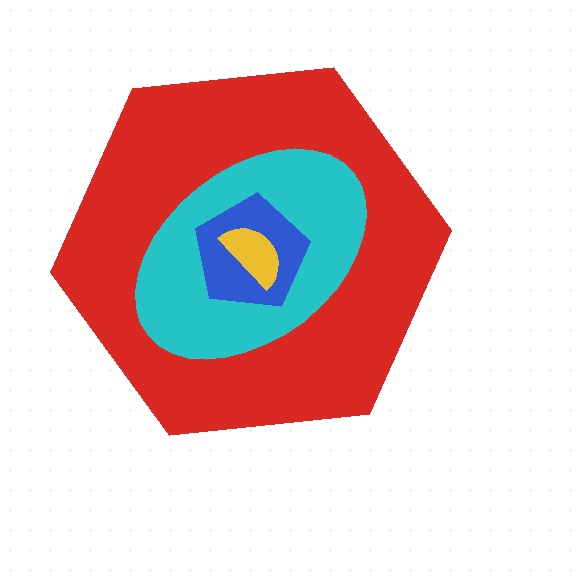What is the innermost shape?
The yellow semicircle.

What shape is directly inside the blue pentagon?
The yellow semicircle.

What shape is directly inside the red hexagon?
The cyan ellipse.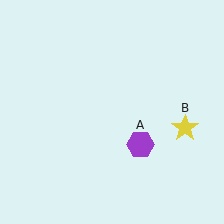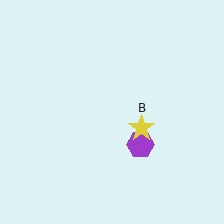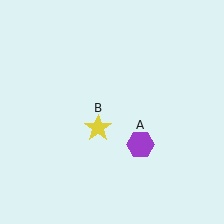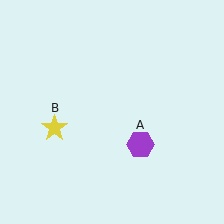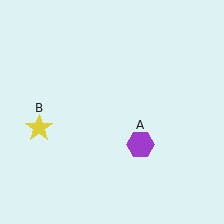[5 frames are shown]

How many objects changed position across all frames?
1 object changed position: yellow star (object B).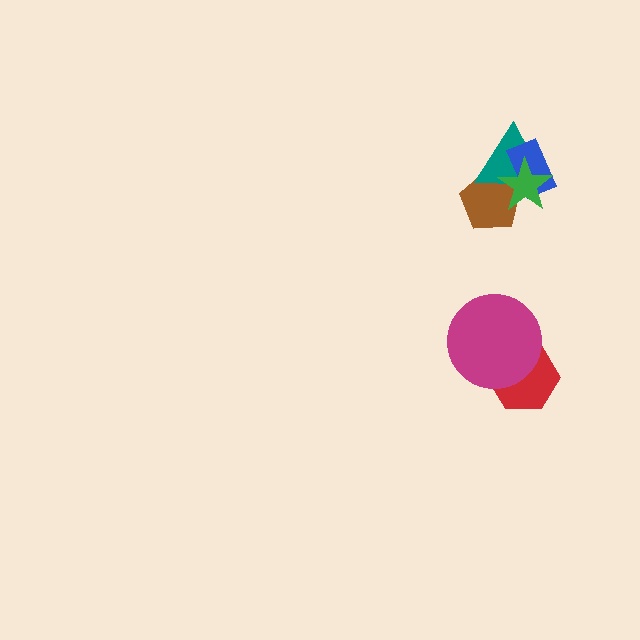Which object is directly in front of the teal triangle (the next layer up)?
The blue rectangle is directly in front of the teal triangle.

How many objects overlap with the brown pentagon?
3 objects overlap with the brown pentagon.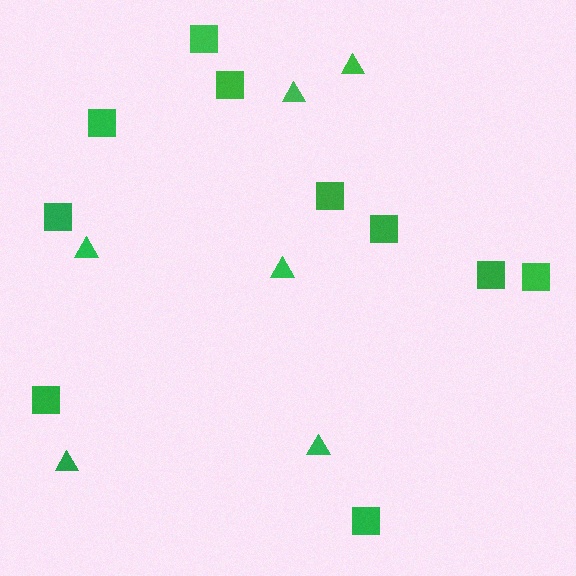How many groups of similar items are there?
There are 2 groups: one group of triangles (6) and one group of squares (10).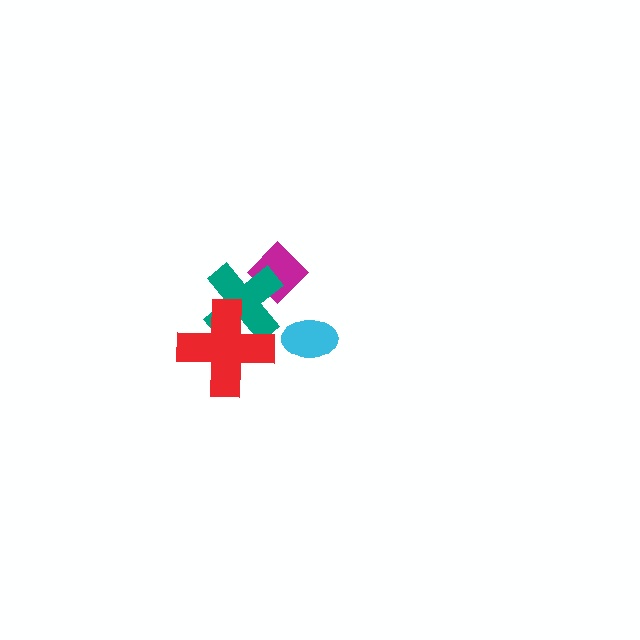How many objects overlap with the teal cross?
2 objects overlap with the teal cross.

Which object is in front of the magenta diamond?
The teal cross is in front of the magenta diamond.